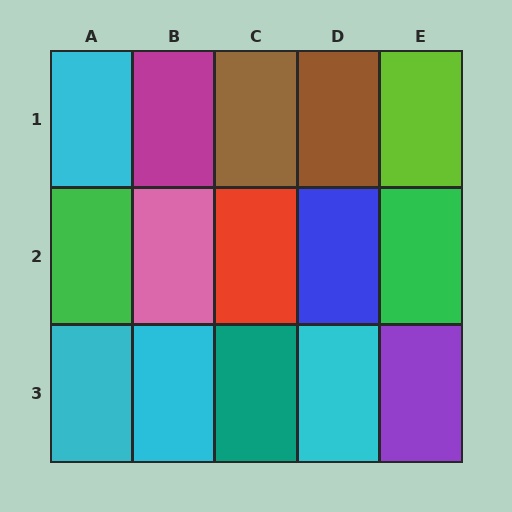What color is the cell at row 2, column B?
Pink.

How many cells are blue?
1 cell is blue.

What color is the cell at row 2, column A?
Green.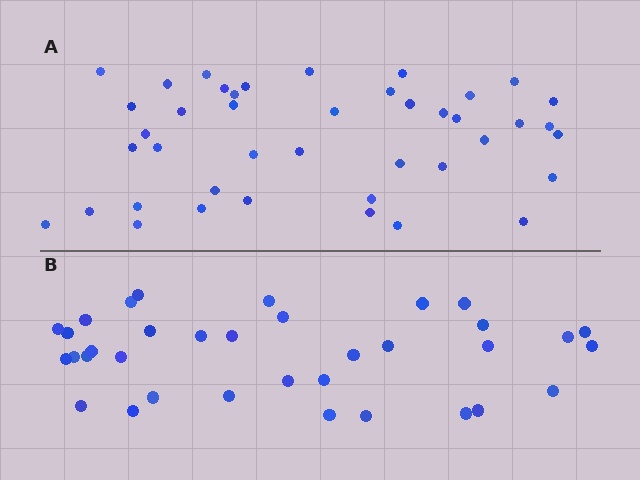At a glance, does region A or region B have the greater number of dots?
Region A (the top region) has more dots.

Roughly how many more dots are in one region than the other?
Region A has roughly 8 or so more dots than region B.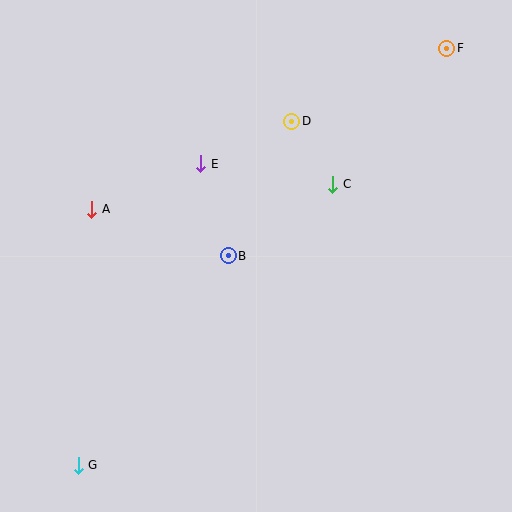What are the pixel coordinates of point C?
Point C is at (333, 184).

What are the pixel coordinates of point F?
Point F is at (447, 48).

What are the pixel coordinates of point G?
Point G is at (78, 465).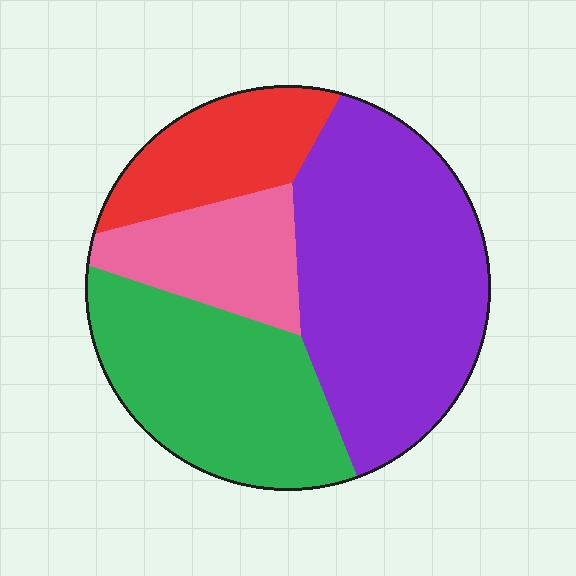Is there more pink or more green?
Green.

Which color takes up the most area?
Purple, at roughly 40%.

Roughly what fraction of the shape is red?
Red takes up about one sixth (1/6) of the shape.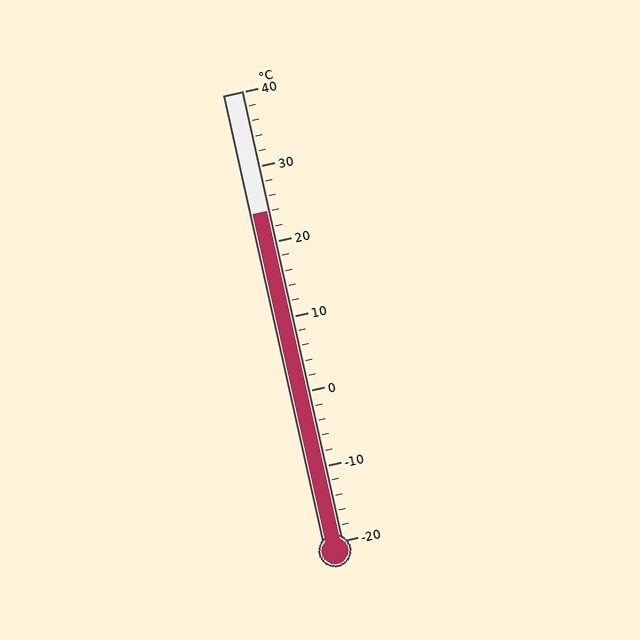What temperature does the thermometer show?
The thermometer shows approximately 24°C.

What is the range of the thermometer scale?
The thermometer scale ranges from -20°C to 40°C.